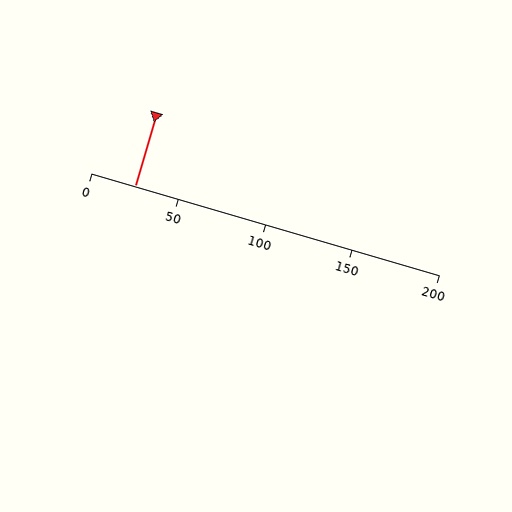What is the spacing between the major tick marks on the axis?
The major ticks are spaced 50 apart.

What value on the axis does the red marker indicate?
The marker indicates approximately 25.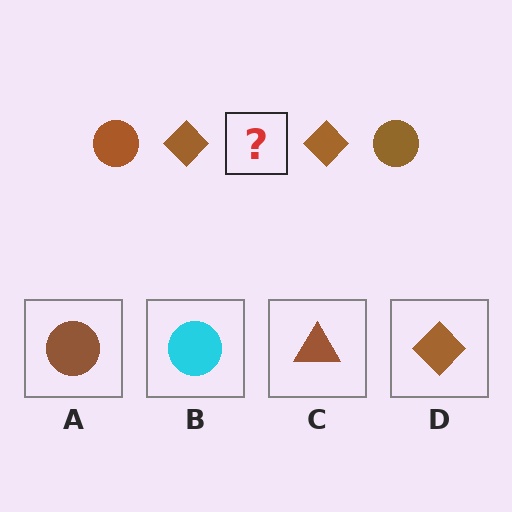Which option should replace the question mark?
Option A.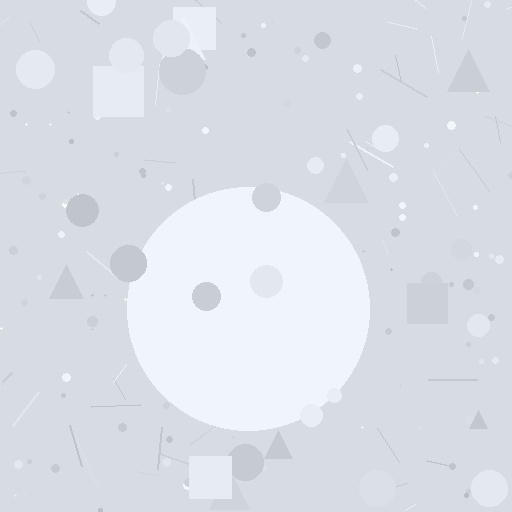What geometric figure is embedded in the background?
A circle is embedded in the background.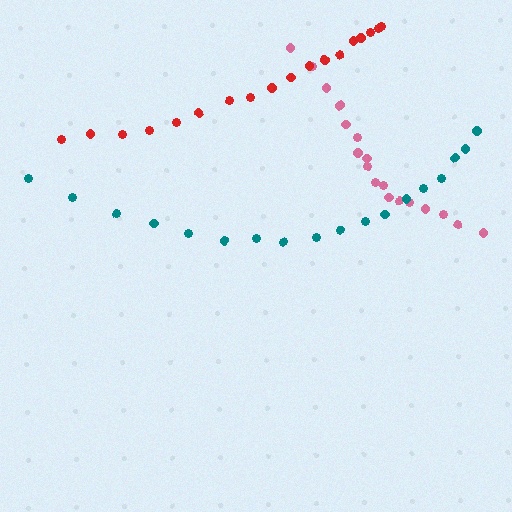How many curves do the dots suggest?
There are 3 distinct paths.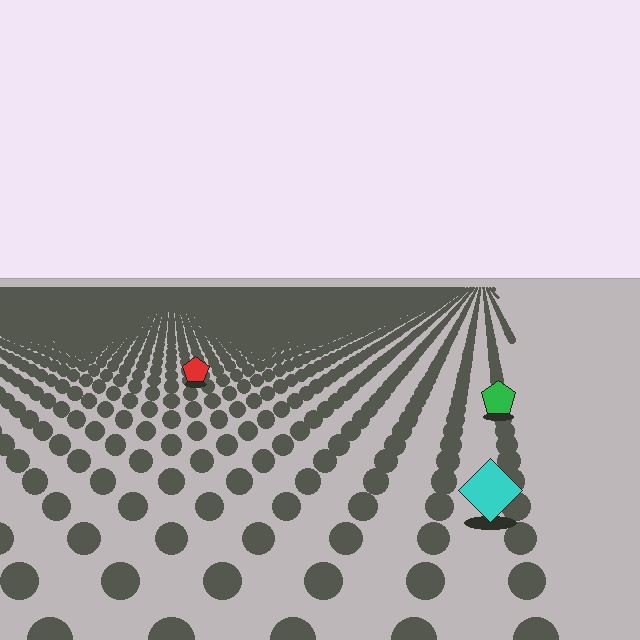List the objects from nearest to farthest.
From nearest to farthest: the cyan diamond, the green pentagon, the red pentagon.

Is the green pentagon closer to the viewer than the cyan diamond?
No. The cyan diamond is closer — you can tell from the texture gradient: the ground texture is coarser near it.